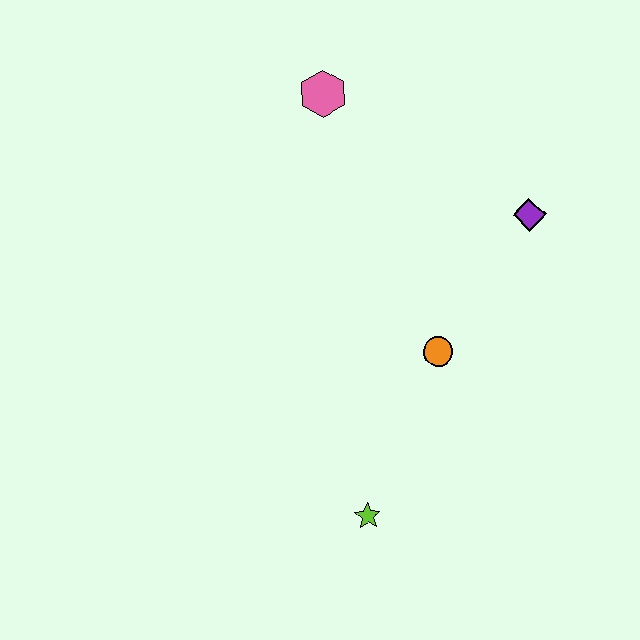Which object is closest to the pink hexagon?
The purple diamond is closest to the pink hexagon.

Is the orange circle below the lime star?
No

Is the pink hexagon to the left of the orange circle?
Yes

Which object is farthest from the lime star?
The pink hexagon is farthest from the lime star.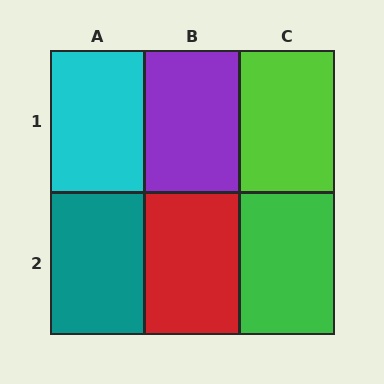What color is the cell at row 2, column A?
Teal.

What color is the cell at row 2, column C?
Green.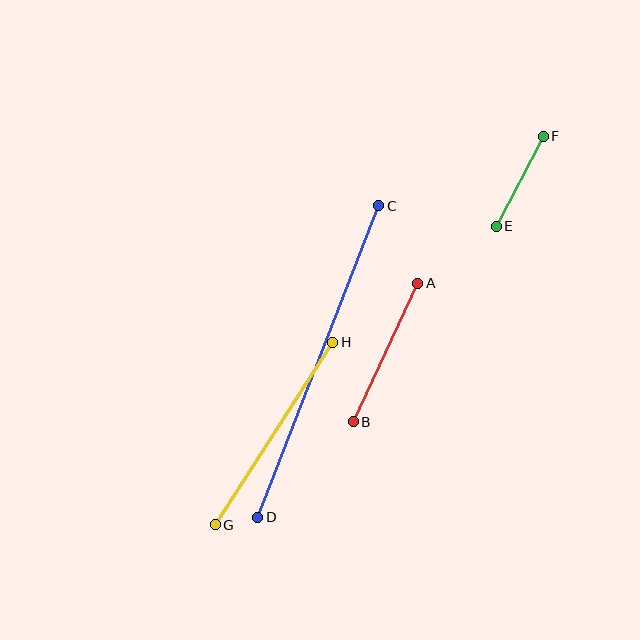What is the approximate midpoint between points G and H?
The midpoint is at approximately (274, 433) pixels.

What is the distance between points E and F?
The distance is approximately 102 pixels.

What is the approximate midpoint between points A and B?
The midpoint is at approximately (385, 352) pixels.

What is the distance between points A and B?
The distance is approximately 153 pixels.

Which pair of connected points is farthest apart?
Points C and D are farthest apart.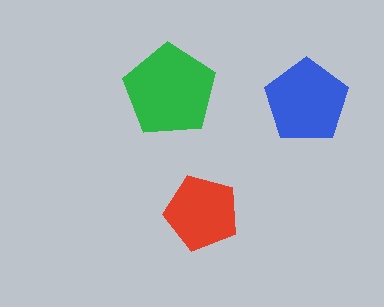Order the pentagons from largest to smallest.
the green one, the blue one, the red one.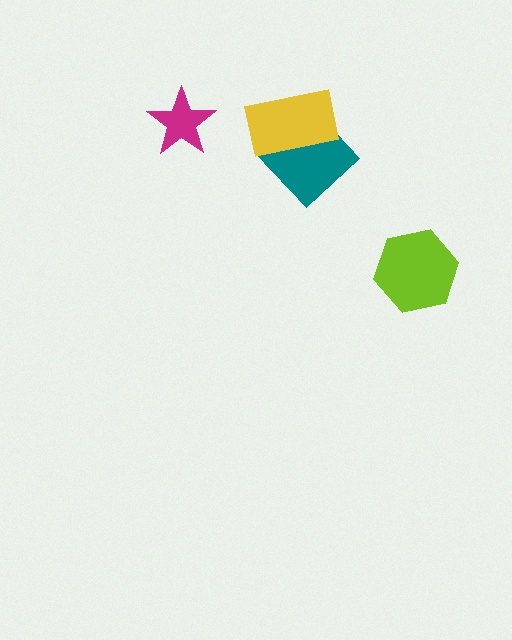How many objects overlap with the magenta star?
0 objects overlap with the magenta star.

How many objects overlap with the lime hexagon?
0 objects overlap with the lime hexagon.